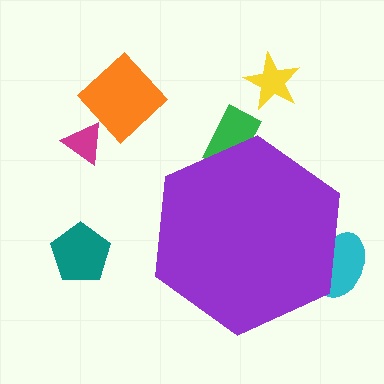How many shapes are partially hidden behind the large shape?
2 shapes are partially hidden.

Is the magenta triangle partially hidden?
No, the magenta triangle is fully visible.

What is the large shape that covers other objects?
A purple hexagon.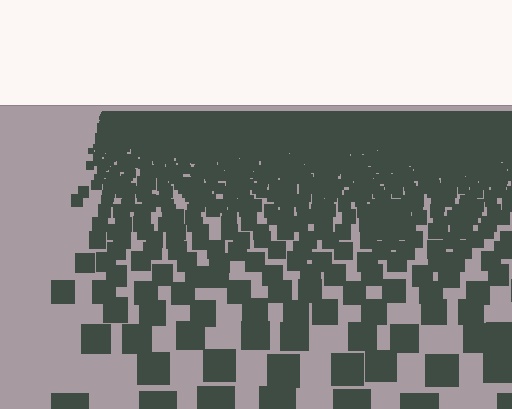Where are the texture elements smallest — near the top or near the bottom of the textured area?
Near the top.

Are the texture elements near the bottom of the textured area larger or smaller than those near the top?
Larger. Near the bottom, elements are closer to the viewer and appear at a bigger on-screen size.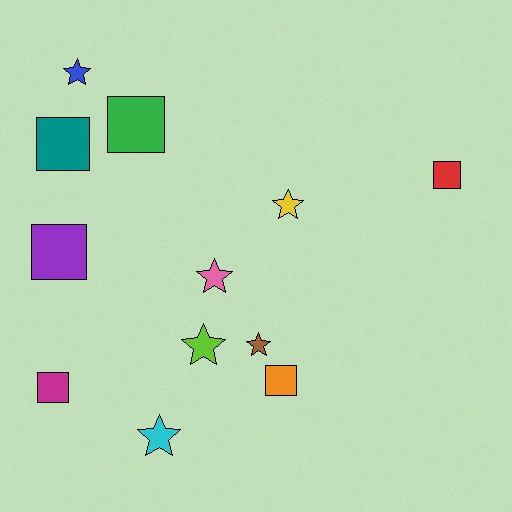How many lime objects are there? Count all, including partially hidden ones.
There is 1 lime object.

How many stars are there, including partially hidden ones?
There are 6 stars.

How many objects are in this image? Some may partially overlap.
There are 12 objects.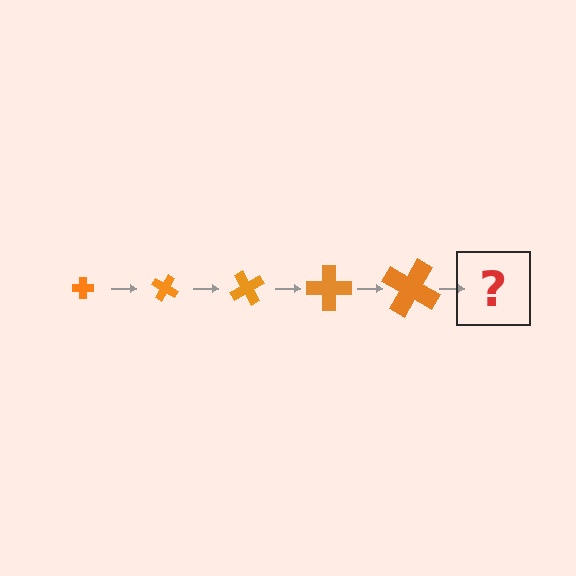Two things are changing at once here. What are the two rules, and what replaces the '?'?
The two rules are that the cross grows larger each step and it rotates 30 degrees each step. The '?' should be a cross, larger than the previous one and rotated 150 degrees from the start.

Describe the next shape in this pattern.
It should be a cross, larger than the previous one and rotated 150 degrees from the start.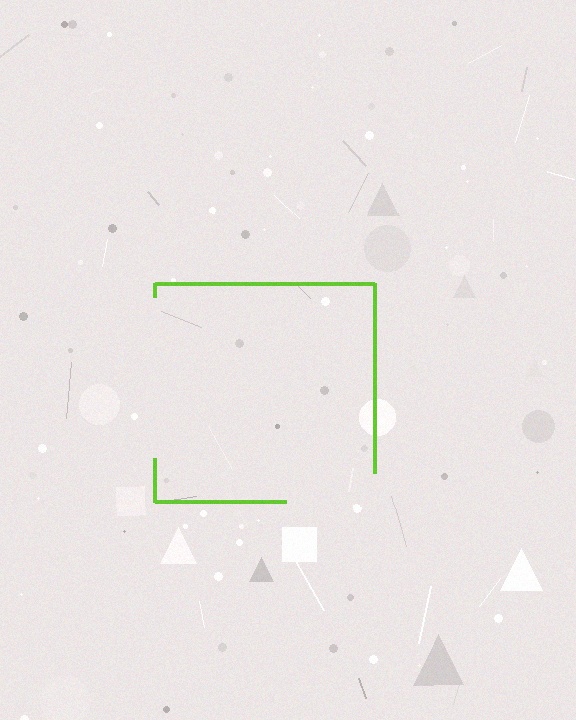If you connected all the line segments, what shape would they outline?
They would outline a square.